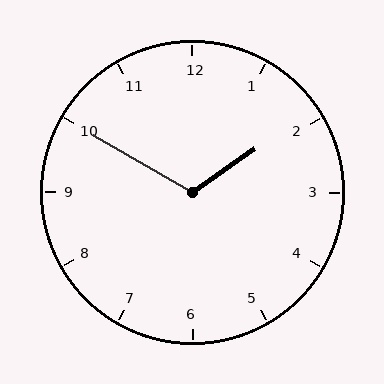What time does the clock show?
1:50.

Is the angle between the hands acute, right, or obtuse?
It is obtuse.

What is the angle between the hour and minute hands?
Approximately 115 degrees.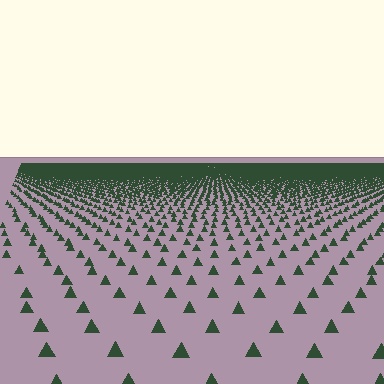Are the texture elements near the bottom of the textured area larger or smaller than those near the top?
Larger. Near the bottom, elements are closer to the viewer and appear at a bigger on-screen size.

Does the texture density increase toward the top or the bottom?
Density increases toward the top.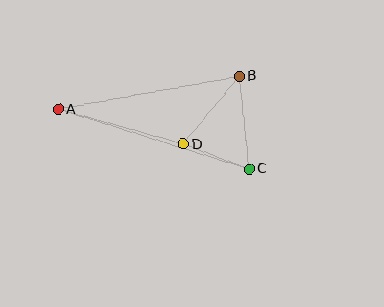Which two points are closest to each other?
Points C and D are closest to each other.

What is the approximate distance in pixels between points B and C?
The distance between B and C is approximately 93 pixels.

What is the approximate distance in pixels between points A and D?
The distance between A and D is approximately 130 pixels.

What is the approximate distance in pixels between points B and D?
The distance between B and D is approximately 88 pixels.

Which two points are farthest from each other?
Points A and C are farthest from each other.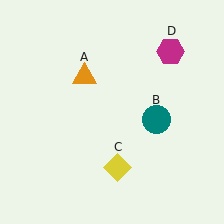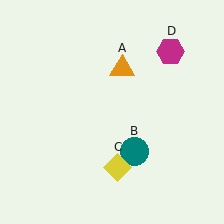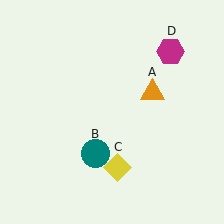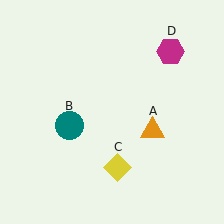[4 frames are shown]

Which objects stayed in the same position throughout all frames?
Yellow diamond (object C) and magenta hexagon (object D) remained stationary.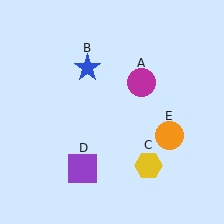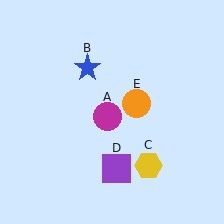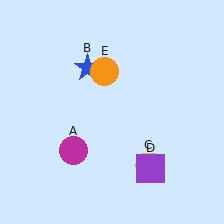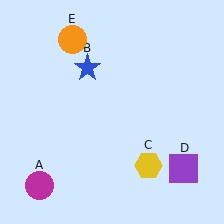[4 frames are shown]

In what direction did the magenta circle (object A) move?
The magenta circle (object A) moved down and to the left.